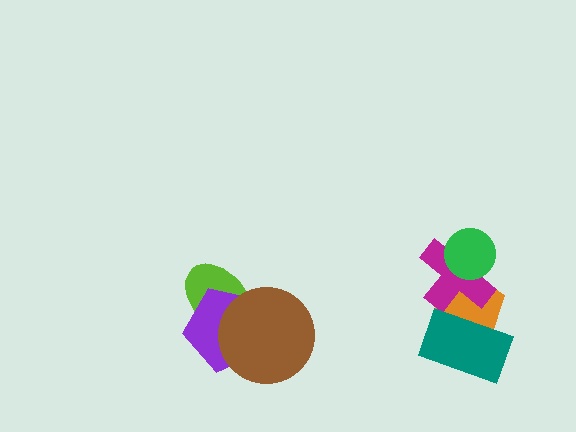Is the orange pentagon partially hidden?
Yes, it is partially covered by another shape.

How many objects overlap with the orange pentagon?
3 objects overlap with the orange pentagon.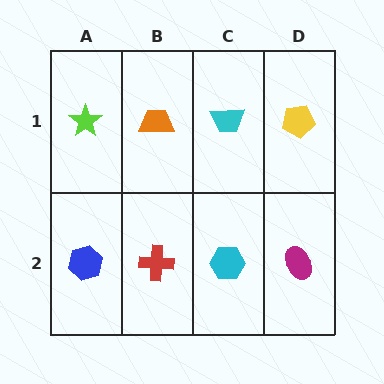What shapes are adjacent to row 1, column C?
A cyan hexagon (row 2, column C), an orange trapezoid (row 1, column B), a yellow pentagon (row 1, column D).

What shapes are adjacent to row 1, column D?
A magenta ellipse (row 2, column D), a cyan trapezoid (row 1, column C).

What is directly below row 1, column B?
A red cross.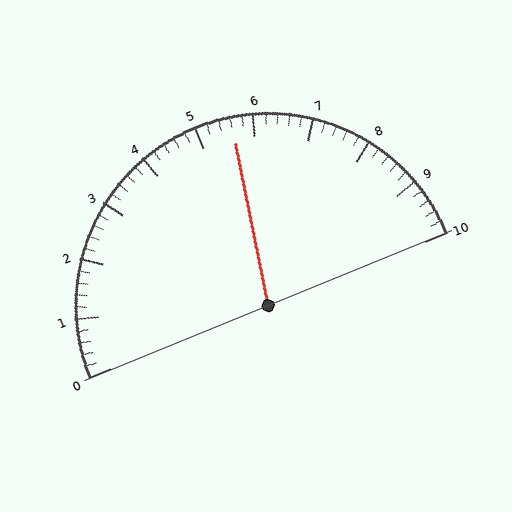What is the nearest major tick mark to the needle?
The nearest major tick mark is 6.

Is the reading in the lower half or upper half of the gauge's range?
The reading is in the upper half of the range (0 to 10).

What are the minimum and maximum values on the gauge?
The gauge ranges from 0 to 10.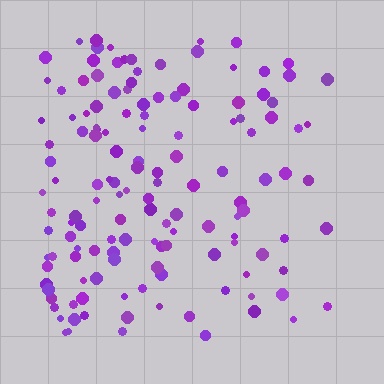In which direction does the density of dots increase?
From right to left, with the left side densest.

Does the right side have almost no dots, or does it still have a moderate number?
Still a moderate number, just noticeably fewer than the left.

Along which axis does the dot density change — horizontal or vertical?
Horizontal.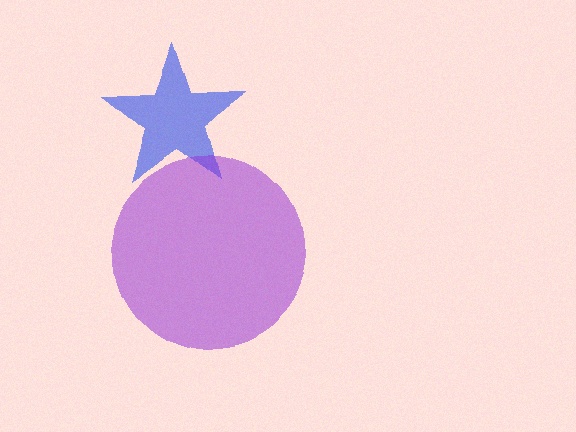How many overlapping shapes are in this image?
There are 2 overlapping shapes in the image.